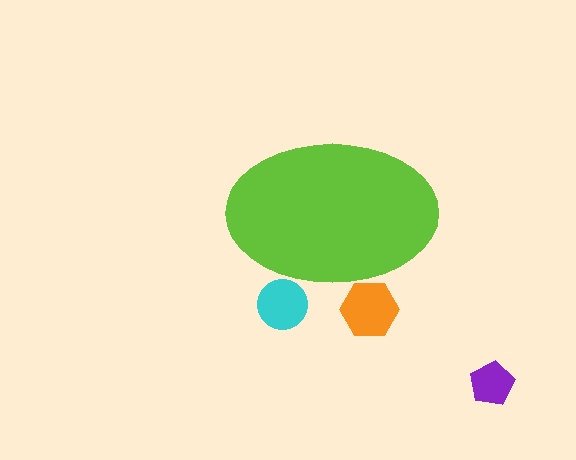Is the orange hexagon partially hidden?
Yes, the orange hexagon is partially hidden behind the lime ellipse.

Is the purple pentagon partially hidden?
No, the purple pentagon is fully visible.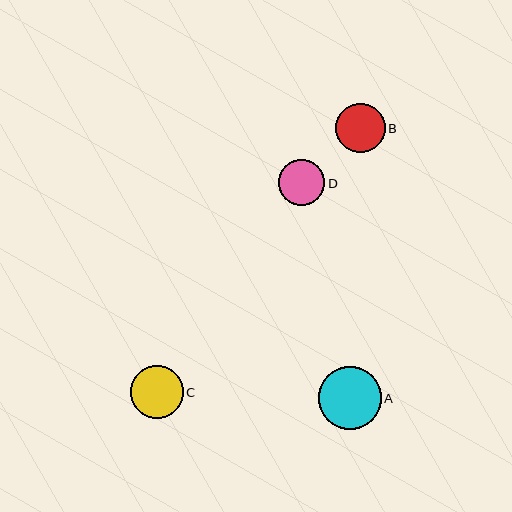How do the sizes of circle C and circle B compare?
Circle C and circle B are approximately the same size.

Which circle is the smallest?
Circle D is the smallest with a size of approximately 47 pixels.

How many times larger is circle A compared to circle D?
Circle A is approximately 1.4 times the size of circle D.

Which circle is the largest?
Circle A is the largest with a size of approximately 63 pixels.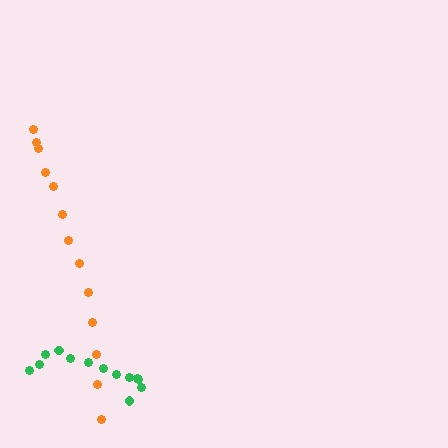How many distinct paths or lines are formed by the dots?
There are 2 distinct paths.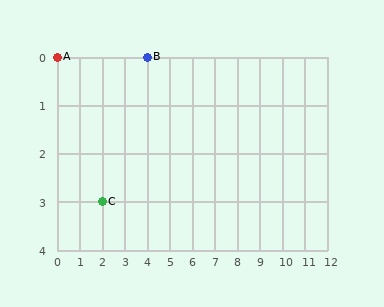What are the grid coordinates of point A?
Point A is at grid coordinates (0, 0).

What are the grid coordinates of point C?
Point C is at grid coordinates (2, 3).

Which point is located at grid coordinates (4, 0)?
Point B is at (4, 0).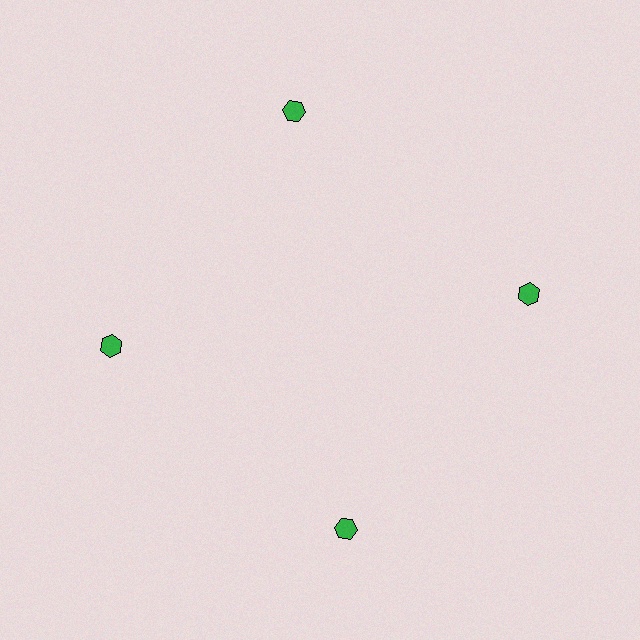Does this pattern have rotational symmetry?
Yes, this pattern has 4-fold rotational symmetry. It looks the same after rotating 90 degrees around the center.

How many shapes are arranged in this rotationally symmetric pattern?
There are 4 shapes, arranged in 4 groups of 1.